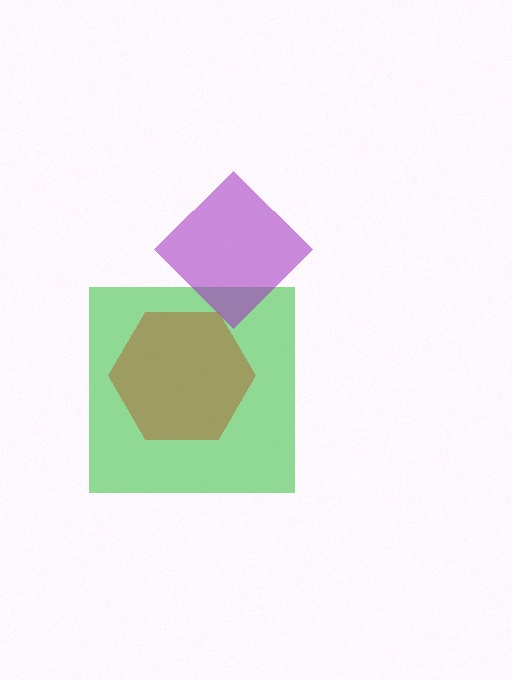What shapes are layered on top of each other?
The layered shapes are: a green square, a purple diamond, a brown hexagon.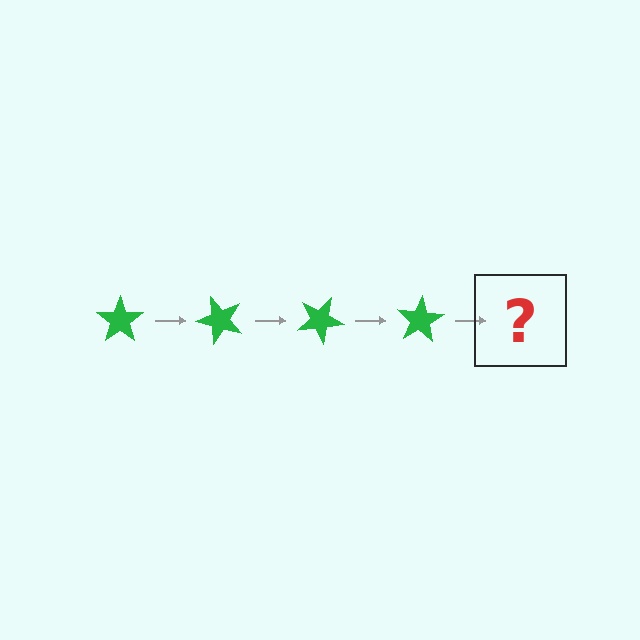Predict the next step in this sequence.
The next step is a green star rotated 200 degrees.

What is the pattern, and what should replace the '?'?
The pattern is that the star rotates 50 degrees each step. The '?' should be a green star rotated 200 degrees.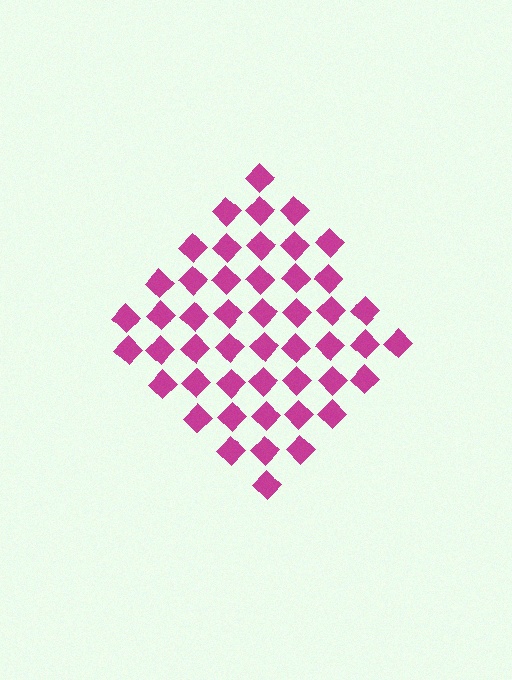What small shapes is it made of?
It is made of small diamonds.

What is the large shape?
The large shape is a diamond.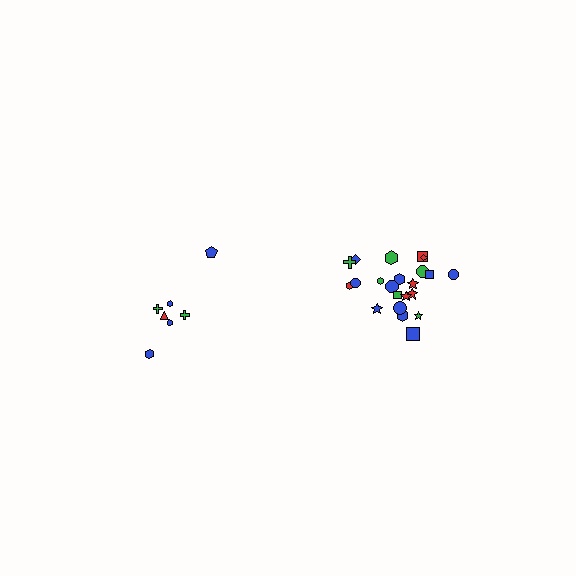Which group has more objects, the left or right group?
The right group.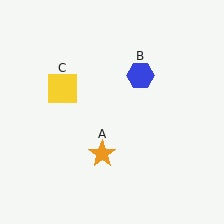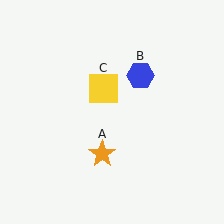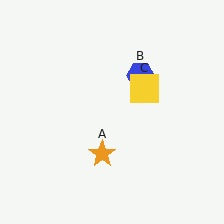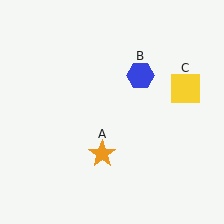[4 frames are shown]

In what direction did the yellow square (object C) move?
The yellow square (object C) moved right.